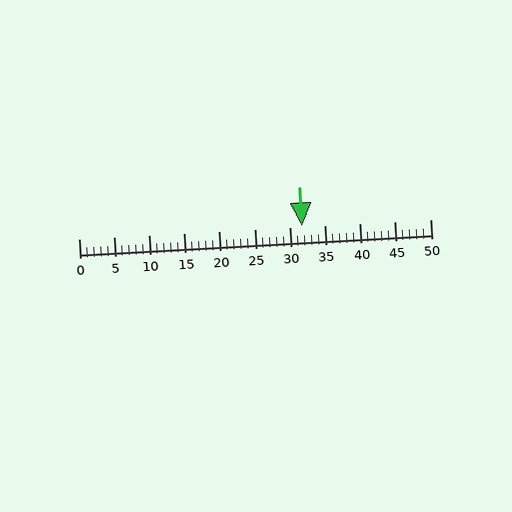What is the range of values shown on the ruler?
The ruler shows values from 0 to 50.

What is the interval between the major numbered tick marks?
The major tick marks are spaced 5 units apart.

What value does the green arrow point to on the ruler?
The green arrow points to approximately 32.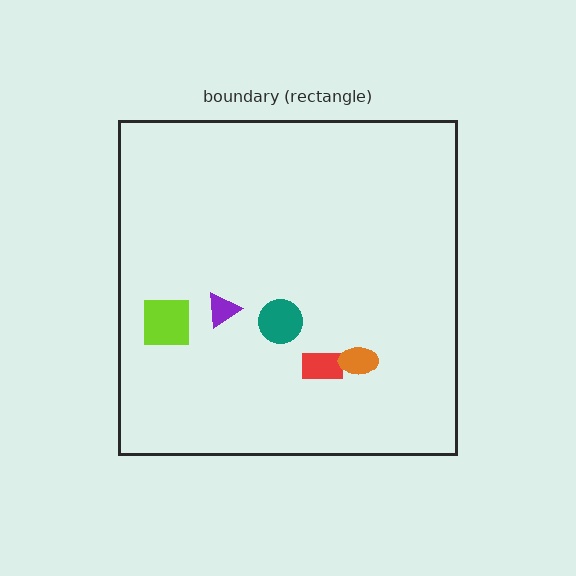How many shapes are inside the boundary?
5 inside, 0 outside.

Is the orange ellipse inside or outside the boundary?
Inside.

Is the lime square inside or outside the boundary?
Inside.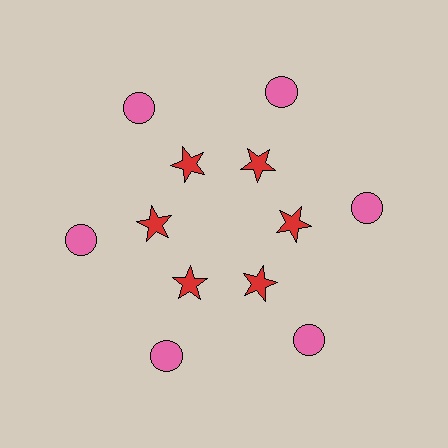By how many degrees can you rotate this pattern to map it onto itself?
The pattern maps onto itself every 60 degrees of rotation.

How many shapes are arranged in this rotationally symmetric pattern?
There are 12 shapes, arranged in 6 groups of 2.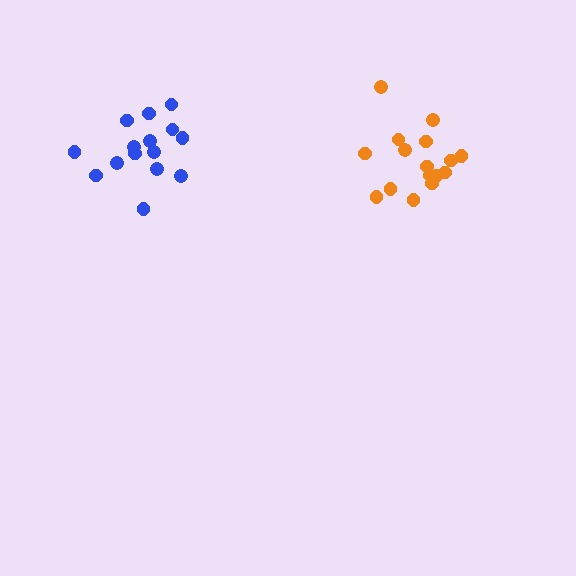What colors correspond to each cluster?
The clusters are colored: blue, orange.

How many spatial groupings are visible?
There are 2 spatial groupings.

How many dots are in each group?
Group 1: 15 dots, Group 2: 16 dots (31 total).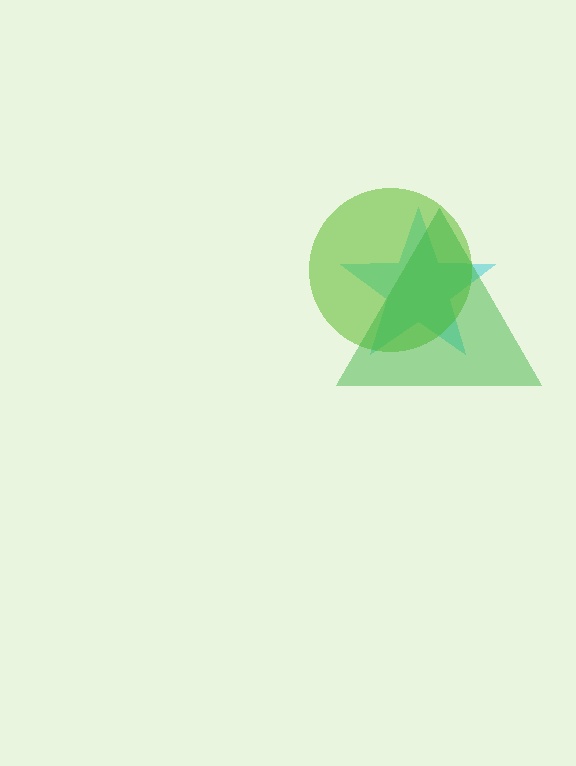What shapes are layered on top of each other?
The layered shapes are: a cyan star, a lime circle, a green triangle.